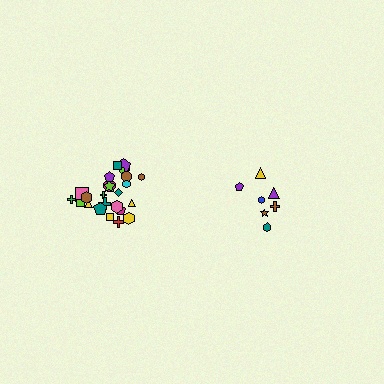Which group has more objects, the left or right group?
The left group.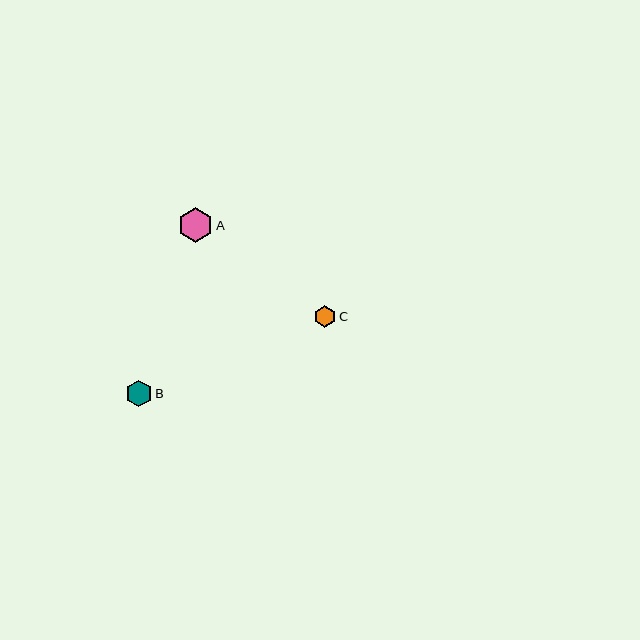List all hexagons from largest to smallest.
From largest to smallest: A, B, C.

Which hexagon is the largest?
Hexagon A is the largest with a size of approximately 35 pixels.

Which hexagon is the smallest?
Hexagon C is the smallest with a size of approximately 21 pixels.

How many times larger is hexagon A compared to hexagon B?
Hexagon A is approximately 1.3 times the size of hexagon B.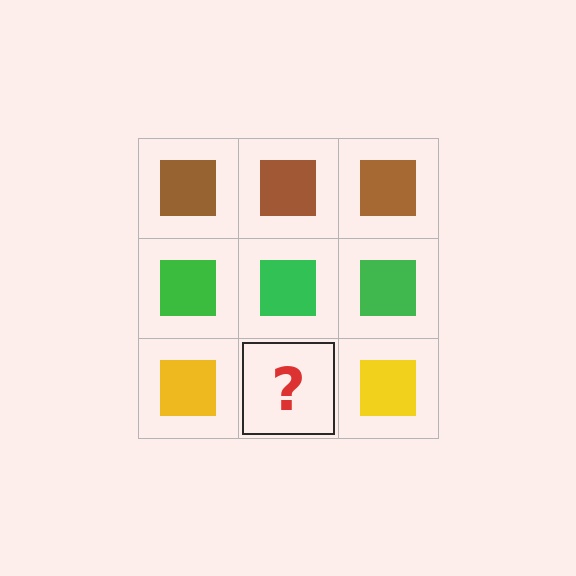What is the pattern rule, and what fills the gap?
The rule is that each row has a consistent color. The gap should be filled with a yellow square.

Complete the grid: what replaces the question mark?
The question mark should be replaced with a yellow square.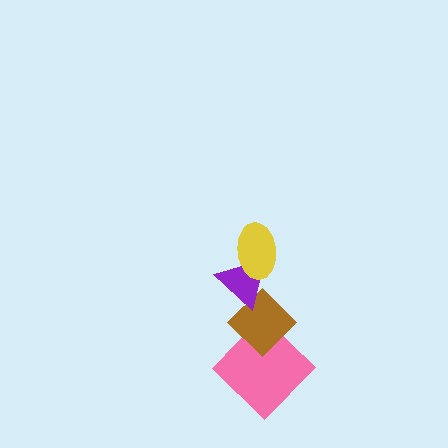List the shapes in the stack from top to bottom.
From top to bottom: the yellow ellipse, the purple triangle, the brown diamond, the pink diamond.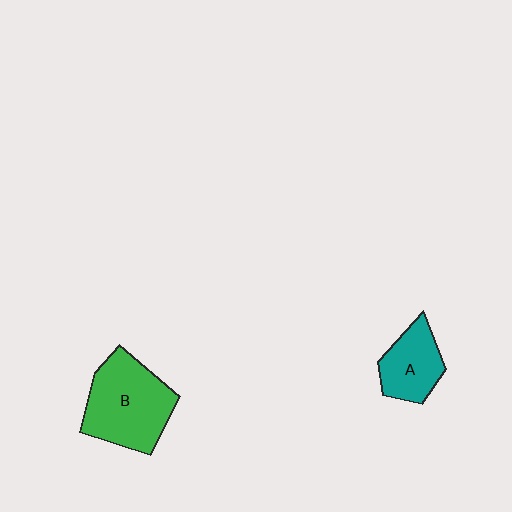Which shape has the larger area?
Shape B (green).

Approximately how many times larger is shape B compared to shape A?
Approximately 1.7 times.